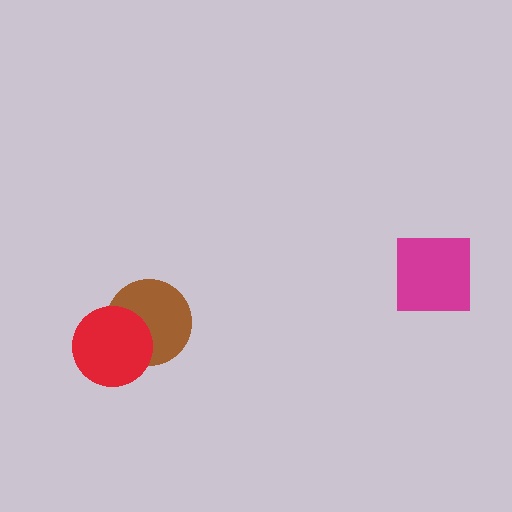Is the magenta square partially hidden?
No, no other shape covers it.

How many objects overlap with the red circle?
1 object overlaps with the red circle.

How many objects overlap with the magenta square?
0 objects overlap with the magenta square.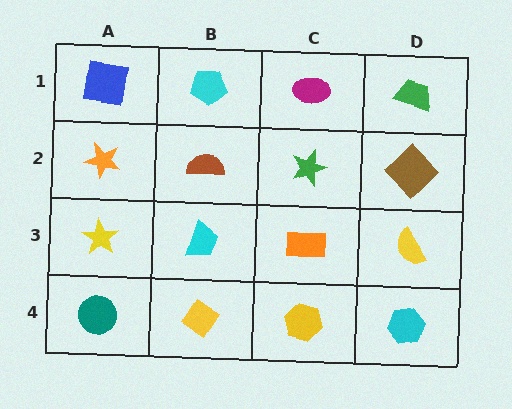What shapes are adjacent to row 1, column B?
A brown semicircle (row 2, column B), a blue square (row 1, column A), a magenta ellipse (row 1, column C).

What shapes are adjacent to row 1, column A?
An orange star (row 2, column A), a cyan pentagon (row 1, column B).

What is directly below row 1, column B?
A brown semicircle.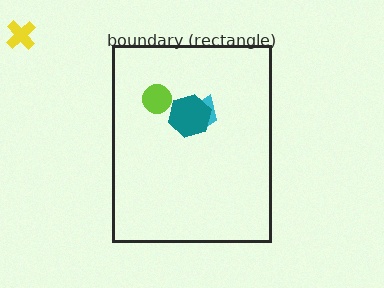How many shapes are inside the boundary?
3 inside, 1 outside.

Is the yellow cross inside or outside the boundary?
Outside.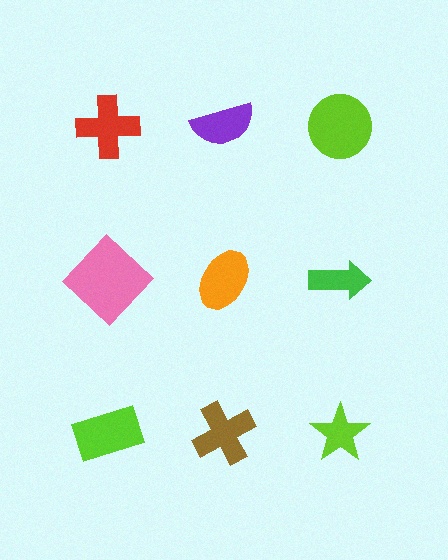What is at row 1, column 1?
A red cross.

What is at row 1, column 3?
A lime circle.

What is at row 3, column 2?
A brown cross.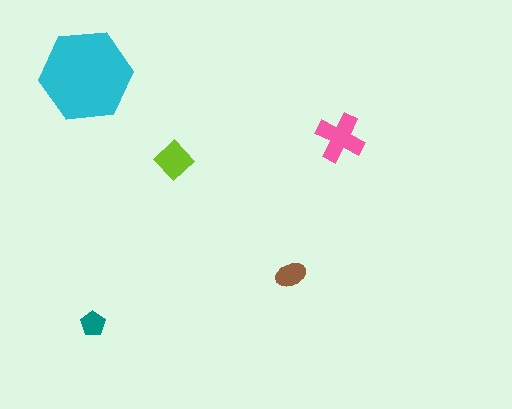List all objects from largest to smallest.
The cyan hexagon, the pink cross, the lime diamond, the brown ellipse, the teal pentagon.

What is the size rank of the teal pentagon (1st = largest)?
5th.